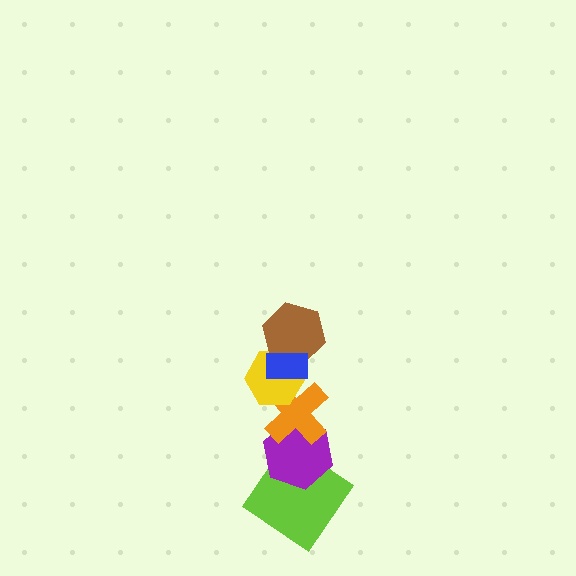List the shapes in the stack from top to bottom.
From top to bottom: the blue rectangle, the brown hexagon, the yellow hexagon, the orange cross, the purple hexagon, the lime diamond.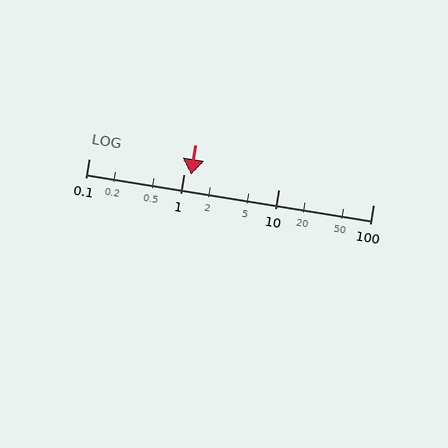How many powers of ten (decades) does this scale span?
The scale spans 3 decades, from 0.1 to 100.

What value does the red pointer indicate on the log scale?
The pointer indicates approximately 1.2.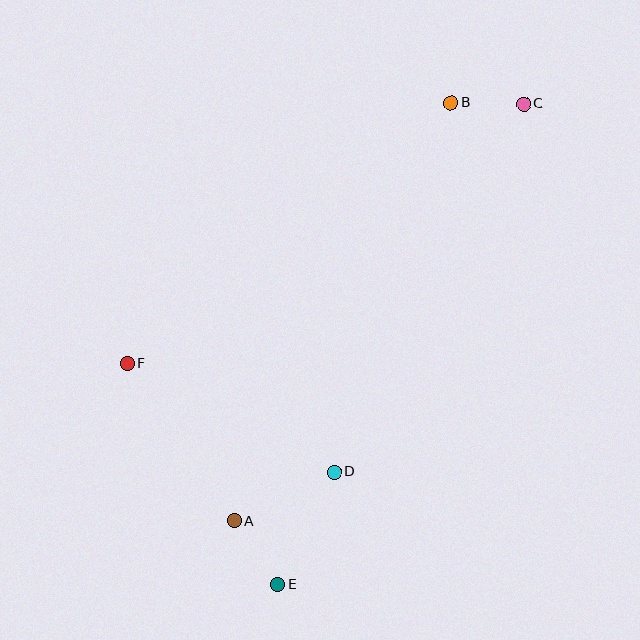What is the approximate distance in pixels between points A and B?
The distance between A and B is approximately 471 pixels.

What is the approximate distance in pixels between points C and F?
The distance between C and F is approximately 474 pixels.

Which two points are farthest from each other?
Points C and E are farthest from each other.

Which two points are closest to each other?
Points B and C are closest to each other.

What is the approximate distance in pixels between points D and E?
The distance between D and E is approximately 126 pixels.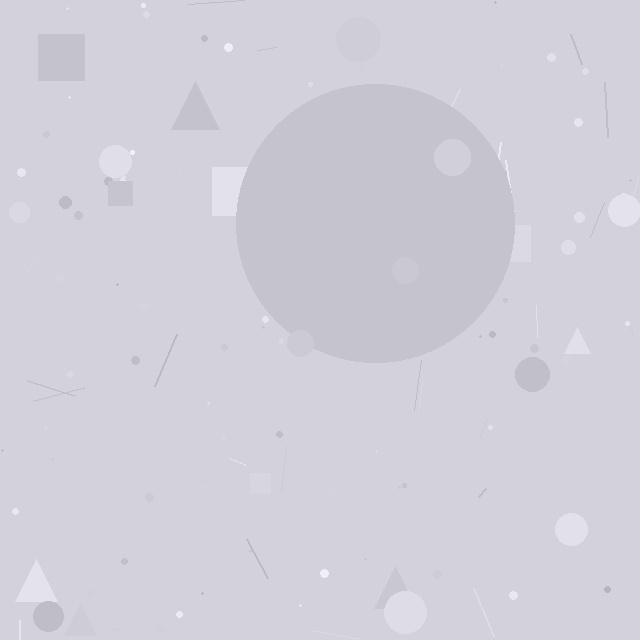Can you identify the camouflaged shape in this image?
The camouflaged shape is a circle.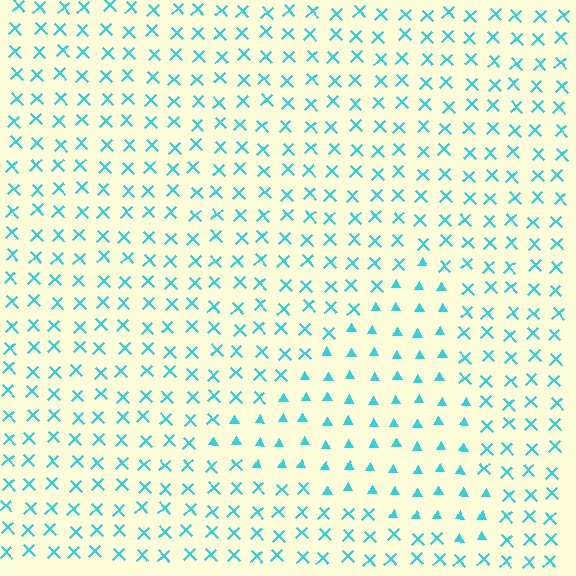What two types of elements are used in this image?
The image uses triangles inside the triangle region and X marks outside it.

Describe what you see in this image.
The image is filled with small cyan elements arranged in a uniform grid. A triangle-shaped region contains triangles, while the surrounding area contains X marks. The boundary is defined purely by the change in element shape.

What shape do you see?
I see a triangle.